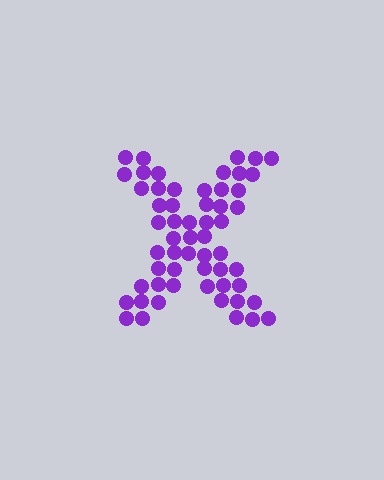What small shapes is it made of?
It is made of small circles.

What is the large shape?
The large shape is the letter X.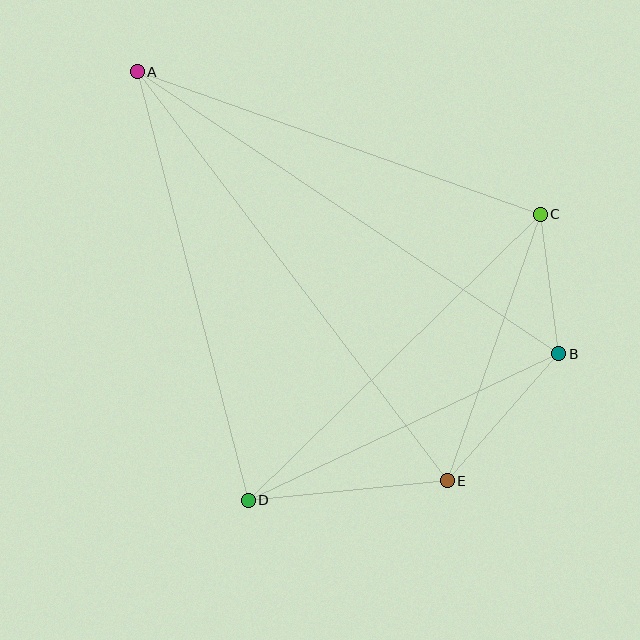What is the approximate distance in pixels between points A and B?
The distance between A and B is approximately 507 pixels.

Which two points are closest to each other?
Points B and C are closest to each other.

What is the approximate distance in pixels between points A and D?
The distance between A and D is approximately 443 pixels.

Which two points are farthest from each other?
Points A and E are farthest from each other.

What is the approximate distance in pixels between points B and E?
The distance between B and E is approximately 169 pixels.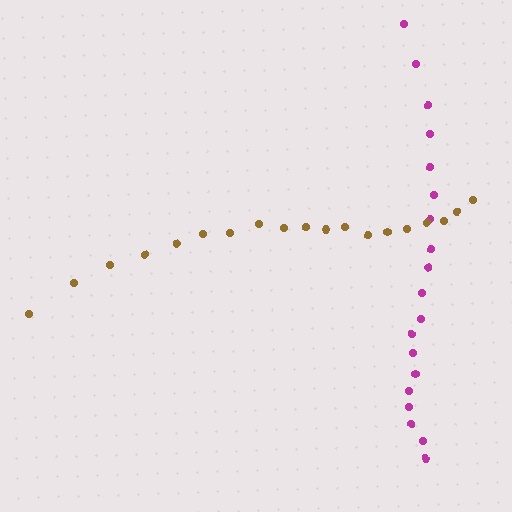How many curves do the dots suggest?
There are 2 distinct paths.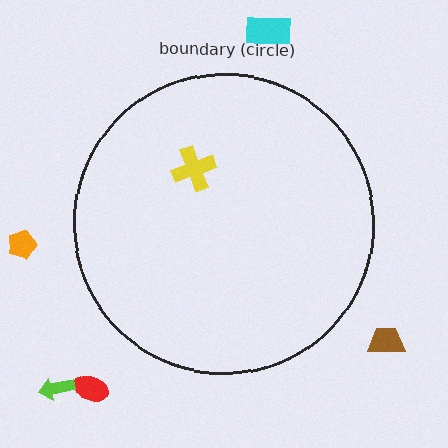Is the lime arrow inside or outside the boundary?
Outside.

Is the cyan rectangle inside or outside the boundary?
Outside.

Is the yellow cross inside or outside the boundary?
Inside.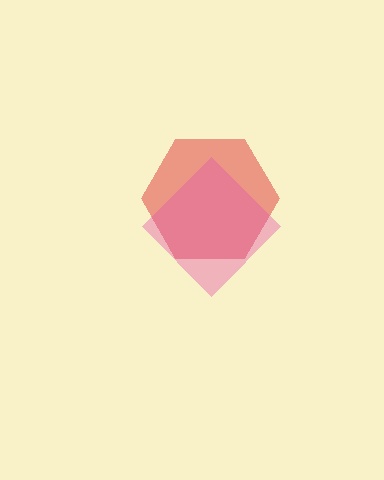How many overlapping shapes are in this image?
There are 2 overlapping shapes in the image.